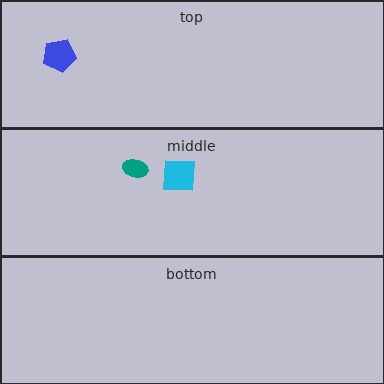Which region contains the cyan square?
The middle region.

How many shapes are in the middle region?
2.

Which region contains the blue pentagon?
The top region.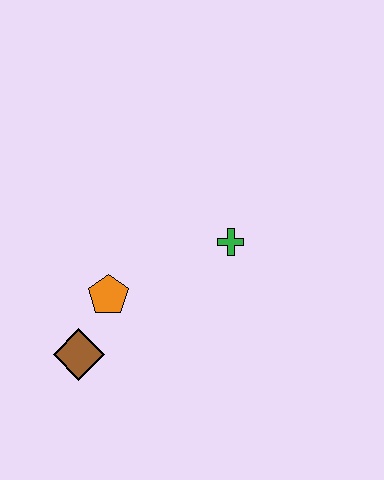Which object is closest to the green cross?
The orange pentagon is closest to the green cross.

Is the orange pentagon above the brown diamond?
Yes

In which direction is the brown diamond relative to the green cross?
The brown diamond is to the left of the green cross.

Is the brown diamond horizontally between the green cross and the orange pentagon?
No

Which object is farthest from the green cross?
The brown diamond is farthest from the green cross.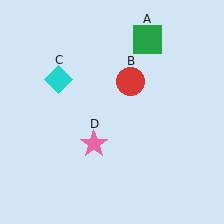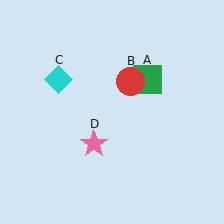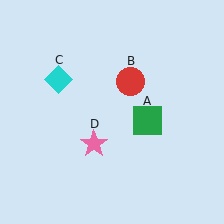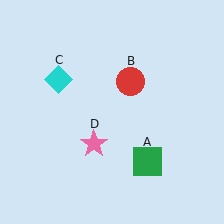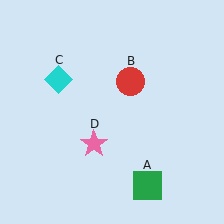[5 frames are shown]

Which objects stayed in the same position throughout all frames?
Red circle (object B) and cyan diamond (object C) and pink star (object D) remained stationary.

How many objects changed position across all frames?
1 object changed position: green square (object A).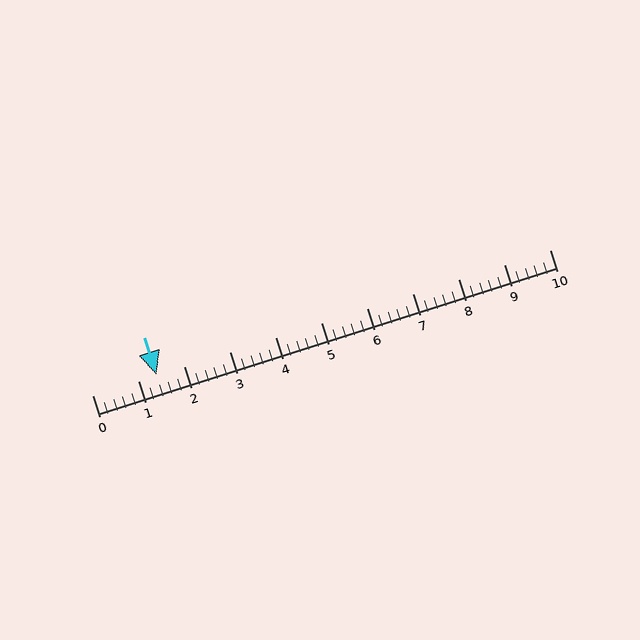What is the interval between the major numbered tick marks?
The major tick marks are spaced 1 units apart.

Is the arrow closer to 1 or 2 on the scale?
The arrow is closer to 1.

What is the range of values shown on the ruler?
The ruler shows values from 0 to 10.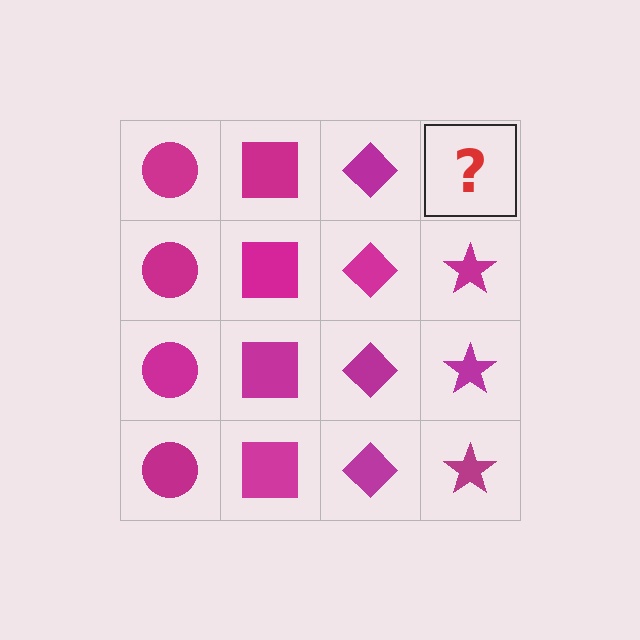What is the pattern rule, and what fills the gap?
The rule is that each column has a consistent shape. The gap should be filled with a magenta star.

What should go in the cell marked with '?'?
The missing cell should contain a magenta star.